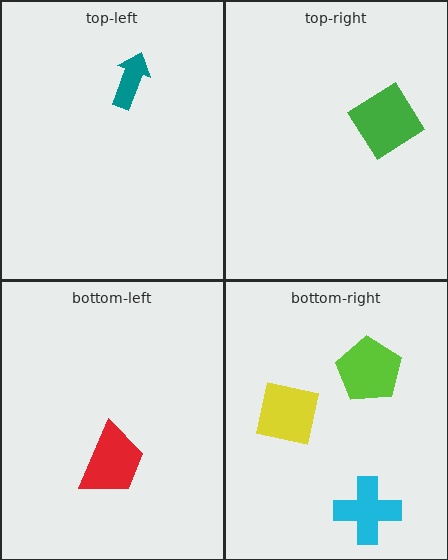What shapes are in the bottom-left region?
The red trapezoid.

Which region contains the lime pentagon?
The bottom-right region.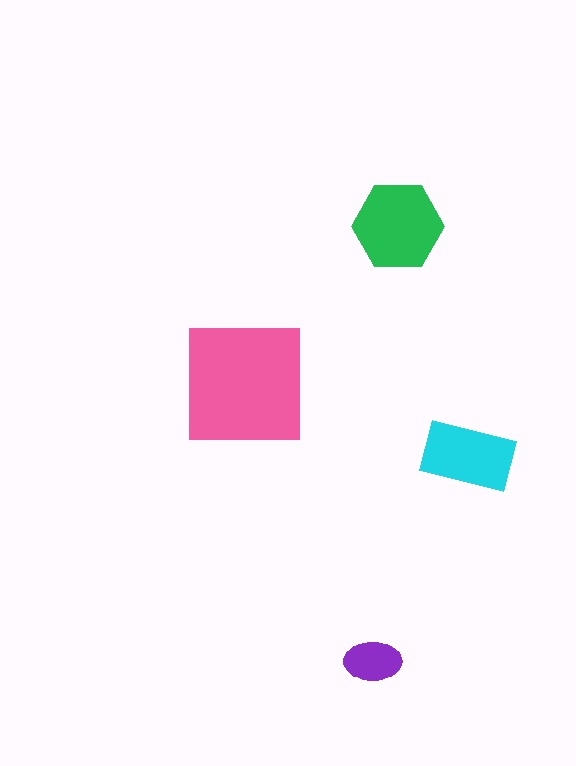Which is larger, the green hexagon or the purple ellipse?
The green hexagon.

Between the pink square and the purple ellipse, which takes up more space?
The pink square.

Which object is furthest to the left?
The pink square is leftmost.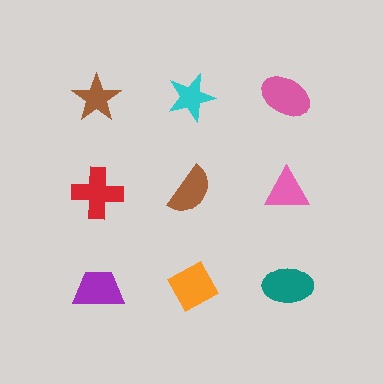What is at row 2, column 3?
A pink triangle.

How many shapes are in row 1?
3 shapes.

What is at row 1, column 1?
A brown star.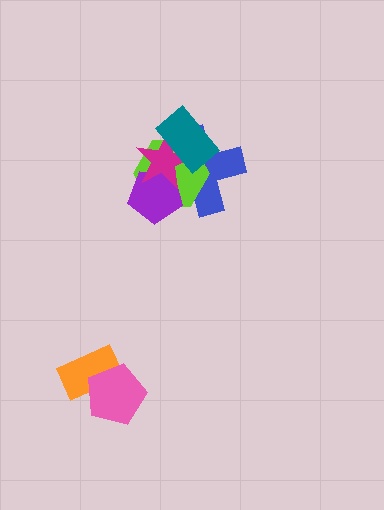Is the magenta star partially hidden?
Yes, it is partially covered by another shape.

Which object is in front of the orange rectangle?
The pink pentagon is in front of the orange rectangle.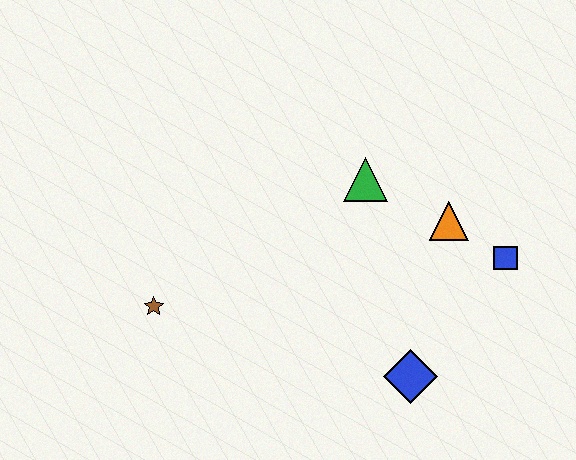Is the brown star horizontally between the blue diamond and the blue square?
No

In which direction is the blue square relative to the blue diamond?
The blue square is above the blue diamond.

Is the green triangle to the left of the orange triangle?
Yes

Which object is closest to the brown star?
The green triangle is closest to the brown star.